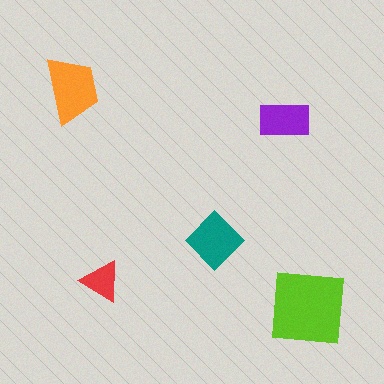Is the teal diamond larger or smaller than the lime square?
Smaller.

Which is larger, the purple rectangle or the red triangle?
The purple rectangle.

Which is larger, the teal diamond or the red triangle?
The teal diamond.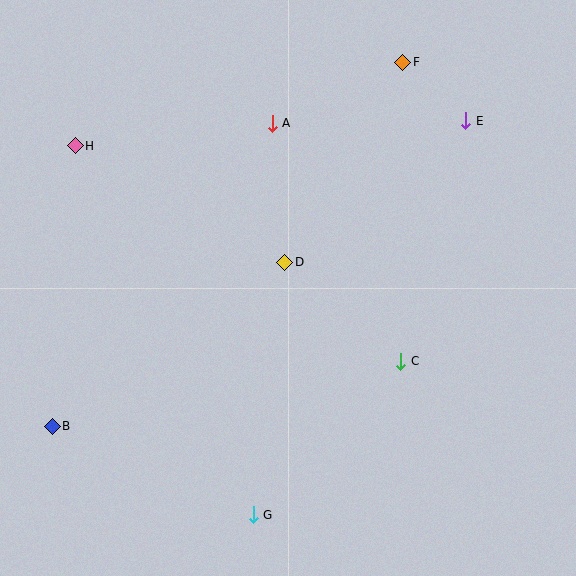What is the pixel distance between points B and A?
The distance between B and A is 374 pixels.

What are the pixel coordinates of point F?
Point F is at (403, 62).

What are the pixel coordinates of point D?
Point D is at (285, 262).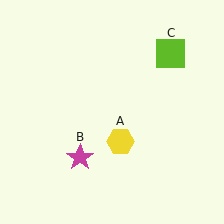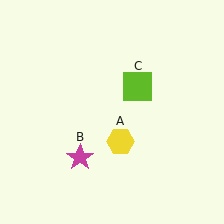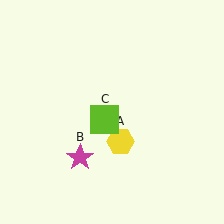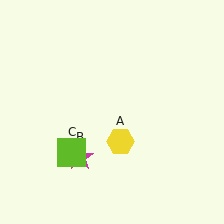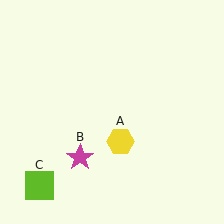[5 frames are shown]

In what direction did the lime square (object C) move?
The lime square (object C) moved down and to the left.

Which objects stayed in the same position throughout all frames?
Yellow hexagon (object A) and magenta star (object B) remained stationary.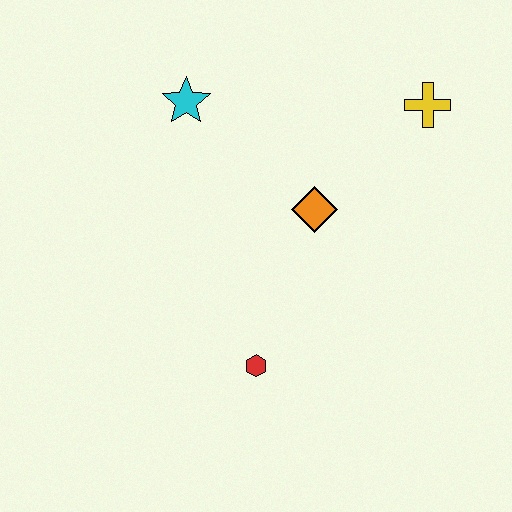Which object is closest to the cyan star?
The orange diamond is closest to the cyan star.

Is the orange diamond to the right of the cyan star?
Yes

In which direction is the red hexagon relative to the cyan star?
The red hexagon is below the cyan star.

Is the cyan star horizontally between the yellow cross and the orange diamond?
No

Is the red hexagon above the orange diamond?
No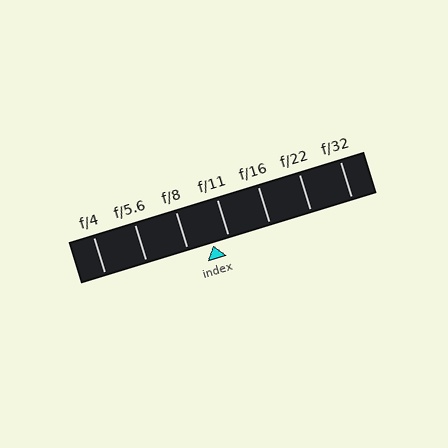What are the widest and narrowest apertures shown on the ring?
The widest aperture shown is f/4 and the narrowest is f/32.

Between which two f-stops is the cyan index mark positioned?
The index mark is between f/8 and f/11.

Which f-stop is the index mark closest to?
The index mark is closest to f/11.